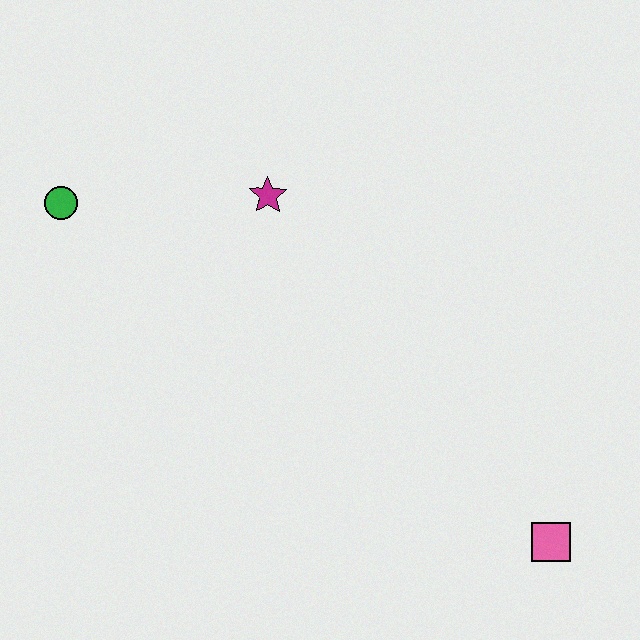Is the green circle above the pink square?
Yes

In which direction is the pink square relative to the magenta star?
The pink square is below the magenta star.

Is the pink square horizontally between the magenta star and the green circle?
No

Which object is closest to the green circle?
The magenta star is closest to the green circle.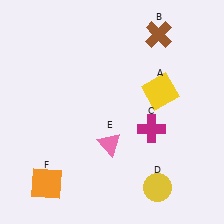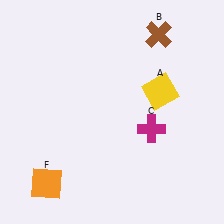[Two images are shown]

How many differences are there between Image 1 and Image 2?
There are 2 differences between the two images.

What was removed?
The yellow circle (D), the pink triangle (E) were removed in Image 2.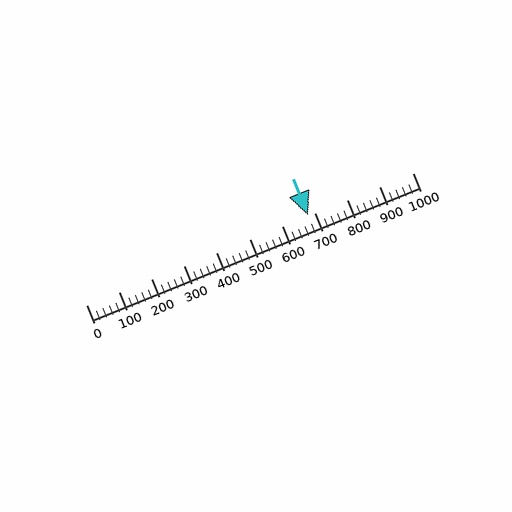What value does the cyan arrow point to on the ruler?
The cyan arrow points to approximately 680.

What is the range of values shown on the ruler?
The ruler shows values from 0 to 1000.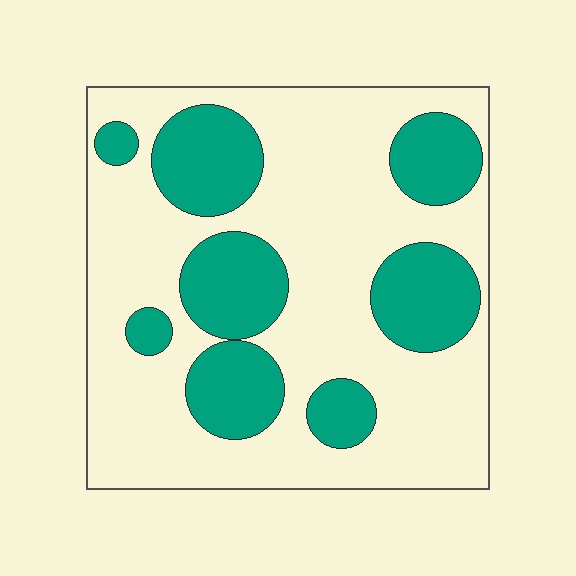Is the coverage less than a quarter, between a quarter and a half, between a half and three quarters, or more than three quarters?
Between a quarter and a half.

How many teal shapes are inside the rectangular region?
8.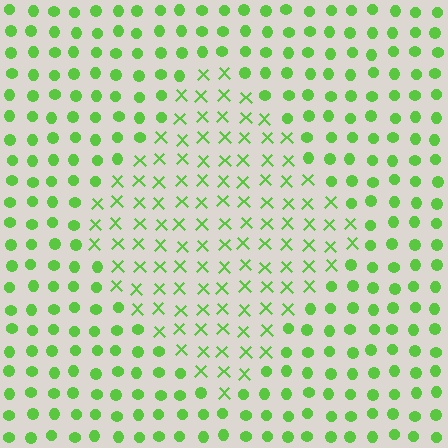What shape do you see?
I see a diamond.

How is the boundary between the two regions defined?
The boundary is defined by a change in element shape: X marks inside vs. circles outside. All elements share the same color and spacing.